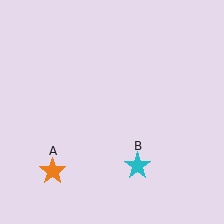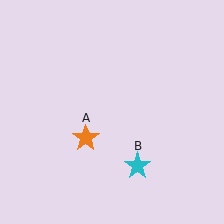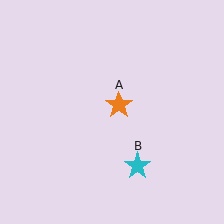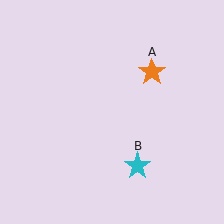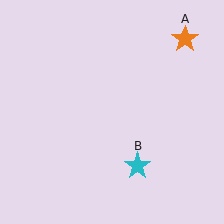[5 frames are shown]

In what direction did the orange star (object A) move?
The orange star (object A) moved up and to the right.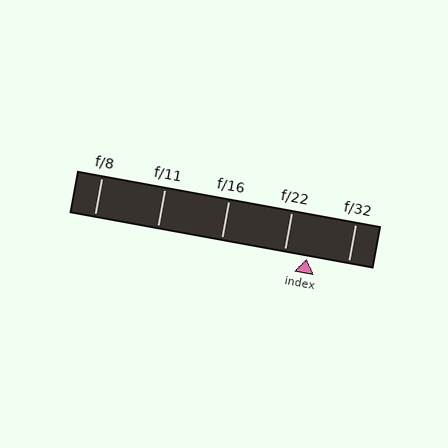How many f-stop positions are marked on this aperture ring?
There are 5 f-stop positions marked.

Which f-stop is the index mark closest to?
The index mark is closest to f/22.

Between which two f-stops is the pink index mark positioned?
The index mark is between f/22 and f/32.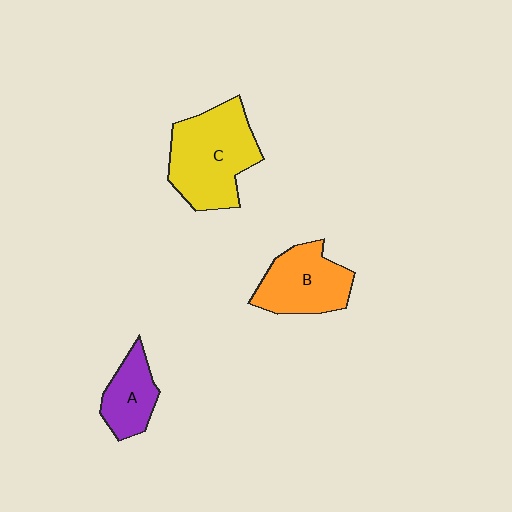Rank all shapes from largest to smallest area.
From largest to smallest: C (yellow), B (orange), A (purple).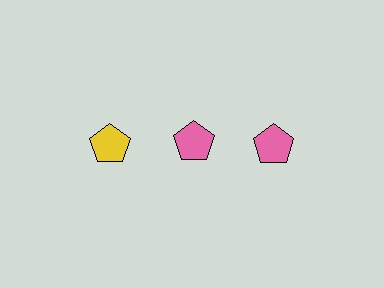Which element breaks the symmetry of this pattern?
The yellow pentagon in the top row, leftmost column breaks the symmetry. All other shapes are pink pentagons.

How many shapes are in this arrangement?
There are 3 shapes arranged in a grid pattern.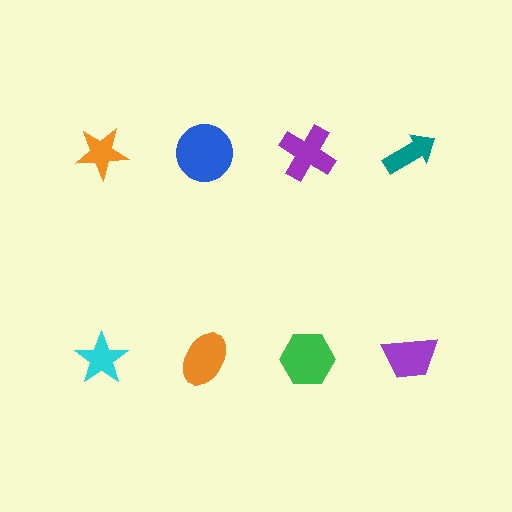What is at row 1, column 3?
A purple cross.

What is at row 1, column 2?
A blue circle.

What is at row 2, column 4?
A purple trapezoid.